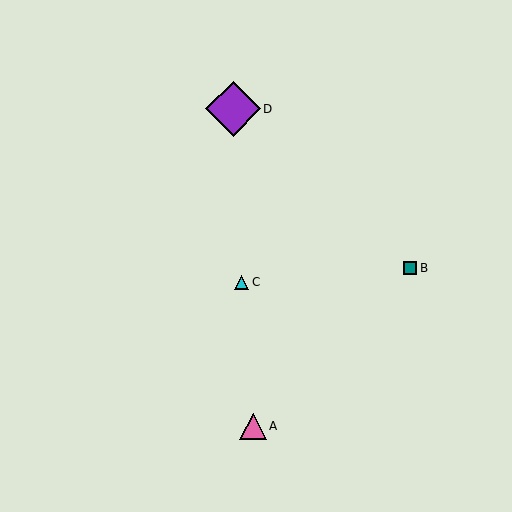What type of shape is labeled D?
Shape D is a purple diamond.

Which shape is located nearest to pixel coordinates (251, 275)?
The cyan triangle (labeled C) at (242, 282) is nearest to that location.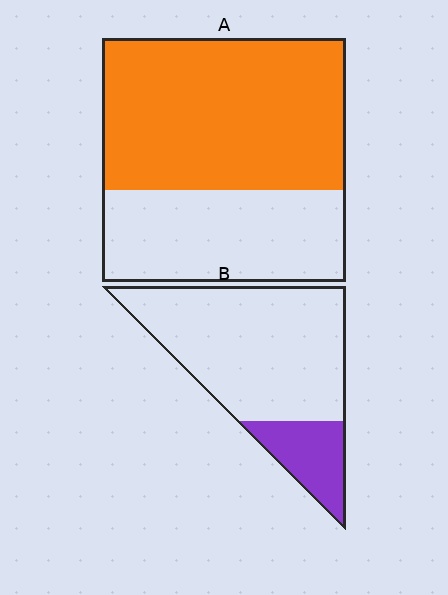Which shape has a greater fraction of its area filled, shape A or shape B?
Shape A.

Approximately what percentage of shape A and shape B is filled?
A is approximately 60% and B is approximately 20%.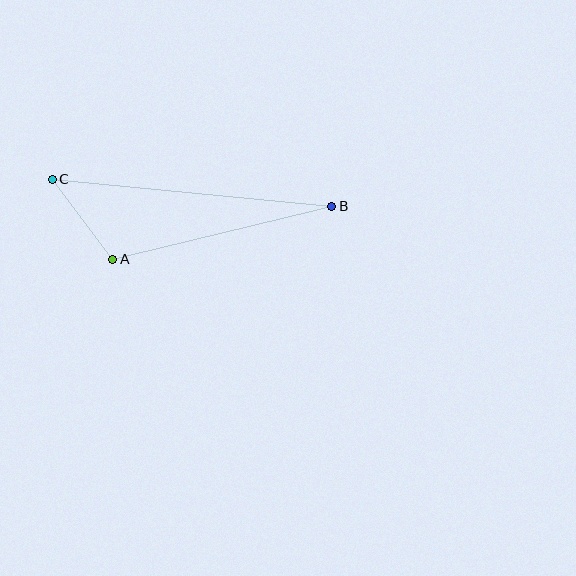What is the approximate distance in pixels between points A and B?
The distance between A and B is approximately 225 pixels.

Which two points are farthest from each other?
Points B and C are farthest from each other.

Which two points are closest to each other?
Points A and C are closest to each other.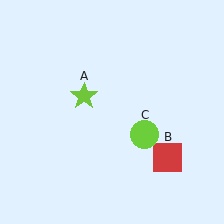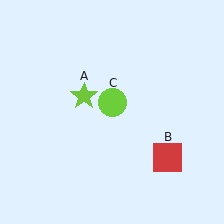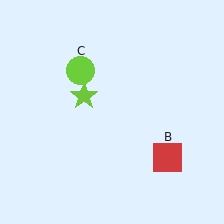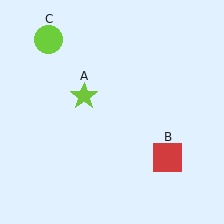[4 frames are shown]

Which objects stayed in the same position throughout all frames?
Lime star (object A) and red square (object B) remained stationary.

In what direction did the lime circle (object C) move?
The lime circle (object C) moved up and to the left.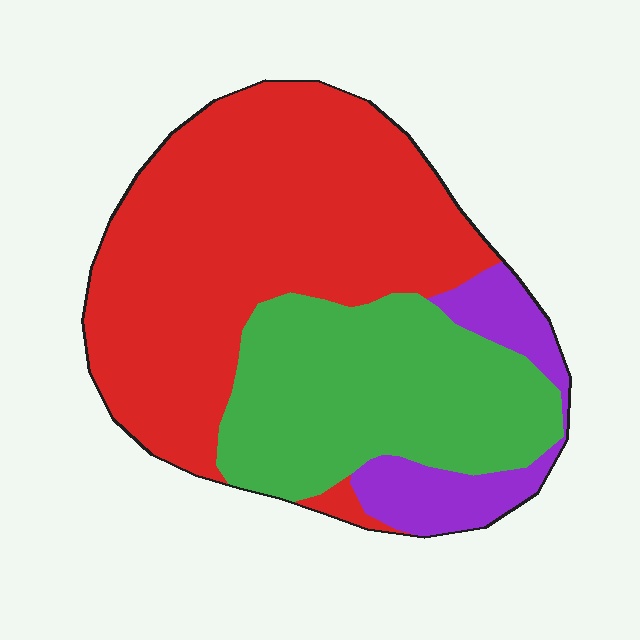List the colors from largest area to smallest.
From largest to smallest: red, green, purple.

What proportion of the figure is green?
Green covers around 35% of the figure.